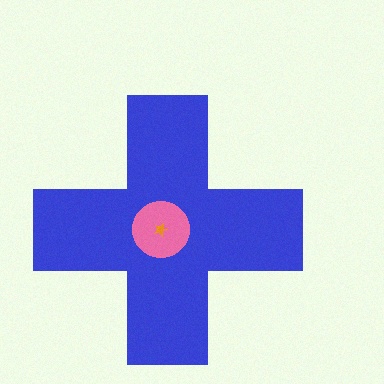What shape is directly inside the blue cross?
The pink circle.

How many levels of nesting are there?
3.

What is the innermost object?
The orange star.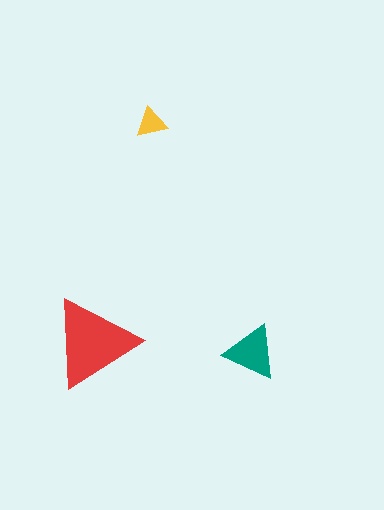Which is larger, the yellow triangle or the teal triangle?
The teal one.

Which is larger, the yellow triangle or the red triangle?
The red one.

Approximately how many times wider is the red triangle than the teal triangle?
About 1.5 times wider.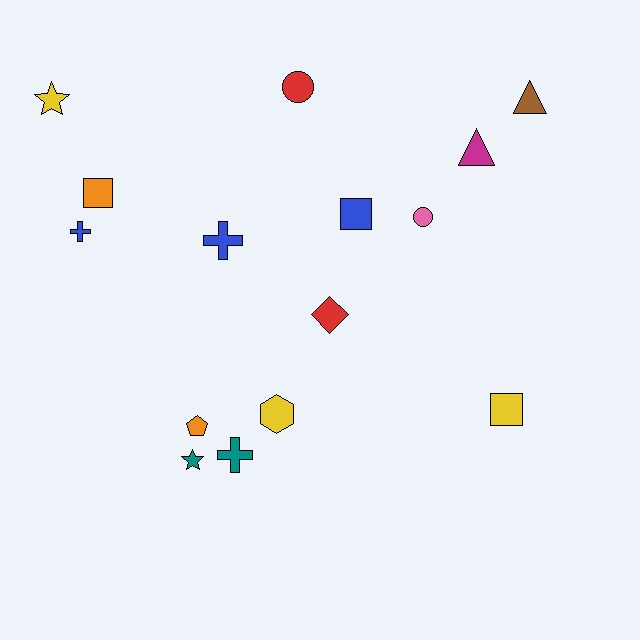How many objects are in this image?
There are 15 objects.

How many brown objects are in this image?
There is 1 brown object.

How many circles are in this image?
There are 2 circles.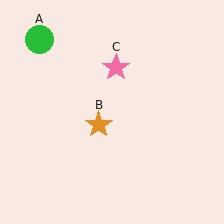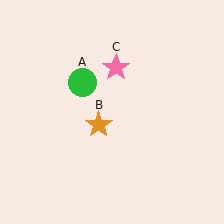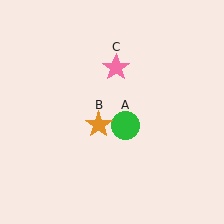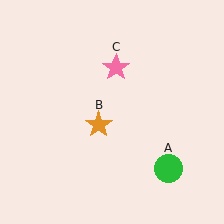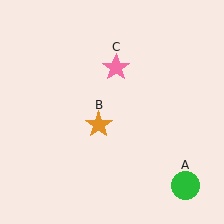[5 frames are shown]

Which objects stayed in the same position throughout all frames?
Orange star (object B) and pink star (object C) remained stationary.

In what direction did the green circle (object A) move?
The green circle (object A) moved down and to the right.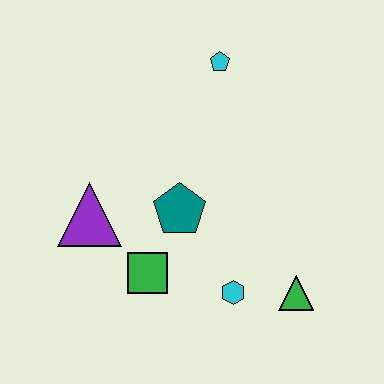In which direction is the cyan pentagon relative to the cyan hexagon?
The cyan pentagon is above the cyan hexagon.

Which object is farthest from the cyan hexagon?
The cyan pentagon is farthest from the cyan hexagon.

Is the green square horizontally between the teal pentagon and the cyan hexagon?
No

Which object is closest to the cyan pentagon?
The teal pentagon is closest to the cyan pentagon.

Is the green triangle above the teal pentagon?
No